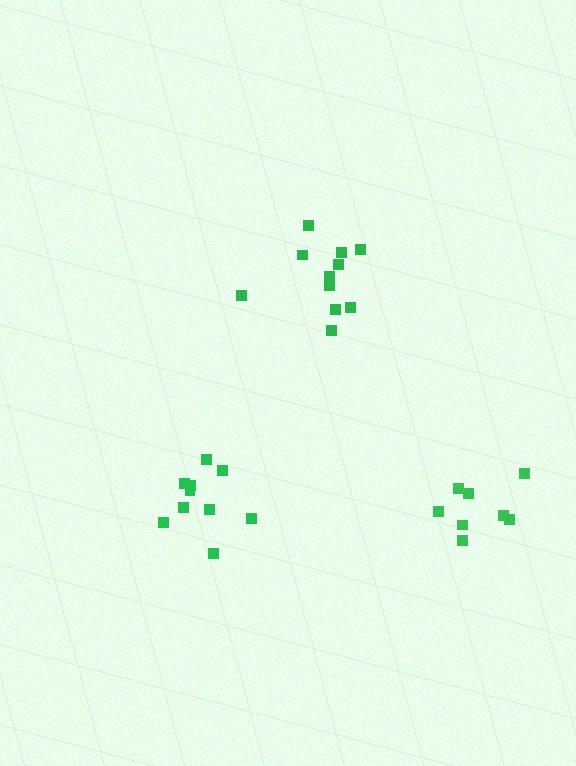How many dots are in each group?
Group 1: 10 dots, Group 2: 11 dots, Group 3: 8 dots (29 total).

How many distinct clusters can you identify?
There are 3 distinct clusters.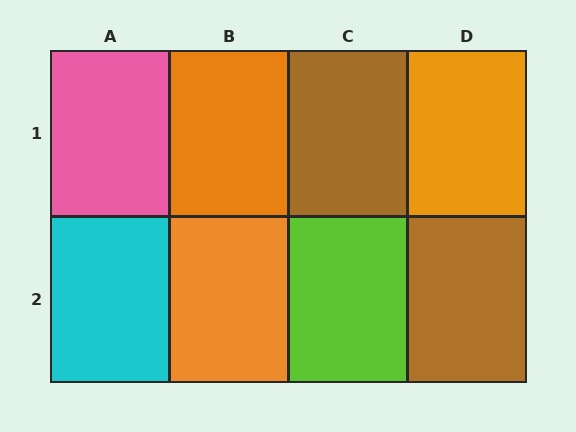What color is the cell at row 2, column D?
Brown.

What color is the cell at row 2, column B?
Orange.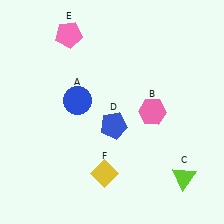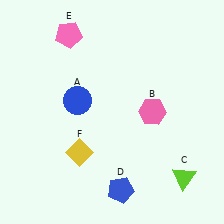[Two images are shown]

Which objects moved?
The objects that moved are: the blue pentagon (D), the yellow diamond (F).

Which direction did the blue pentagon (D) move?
The blue pentagon (D) moved down.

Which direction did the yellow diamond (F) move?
The yellow diamond (F) moved left.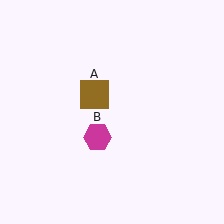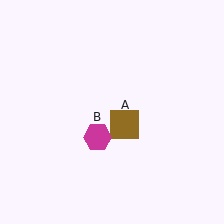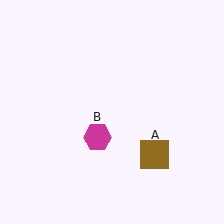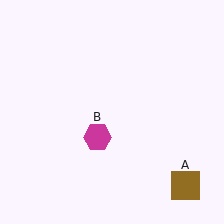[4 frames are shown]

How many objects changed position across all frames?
1 object changed position: brown square (object A).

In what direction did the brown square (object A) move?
The brown square (object A) moved down and to the right.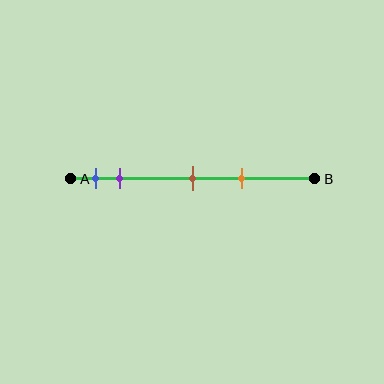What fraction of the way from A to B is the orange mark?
The orange mark is approximately 70% (0.7) of the way from A to B.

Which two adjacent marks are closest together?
The blue and purple marks are the closest adjacent pair.